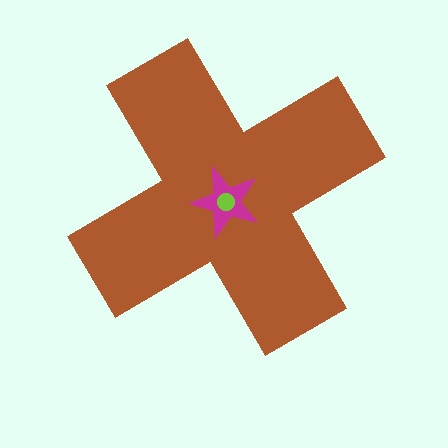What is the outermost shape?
The brown cross.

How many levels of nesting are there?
3.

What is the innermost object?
The lime circle.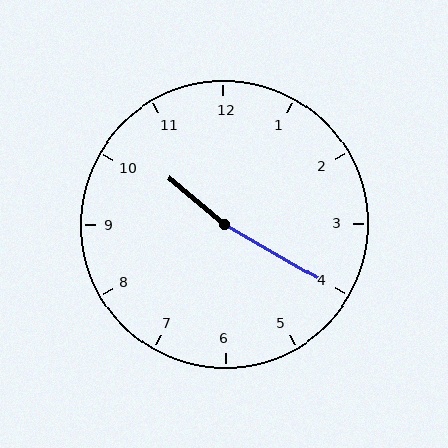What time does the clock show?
10:20.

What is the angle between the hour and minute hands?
Approximately 170 degrees.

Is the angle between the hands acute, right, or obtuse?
It is obtuse.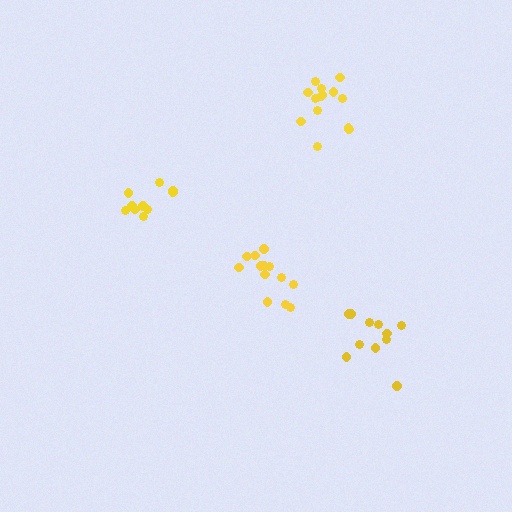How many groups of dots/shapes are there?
There are 4 groups.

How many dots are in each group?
Group 1: 10 dots, Group 2: 11 dots, Group 3: 13 dots, Group 4: 14 dots (48 total).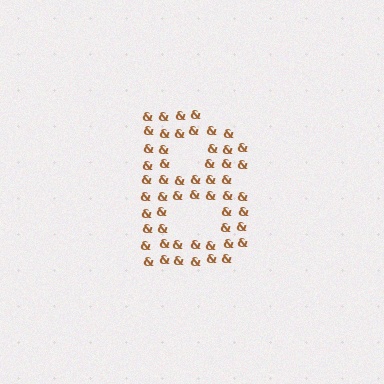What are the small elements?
The small elements are ampersands.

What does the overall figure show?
The overall figure shows the letter B.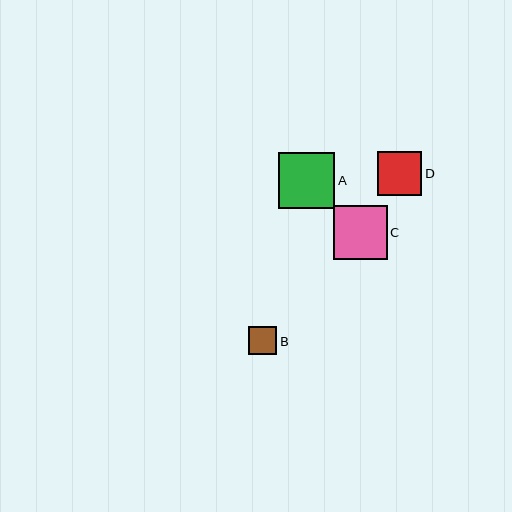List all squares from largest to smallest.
From largest to smallest: A, C, D, B.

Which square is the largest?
Square A is the largest with a size of approximately 56 pixels.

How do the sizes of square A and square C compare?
Square A and square C are approximately the same size.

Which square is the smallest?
Square B is the smallest with a size of approximately 28 pixels.